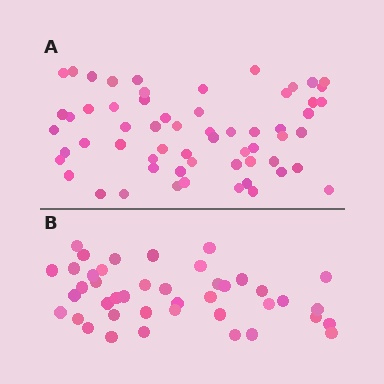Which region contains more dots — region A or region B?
Region A (the top region) has more dots.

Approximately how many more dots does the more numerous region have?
Region A has approximately 20 more dots than region B.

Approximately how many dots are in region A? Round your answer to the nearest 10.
About 60 dots.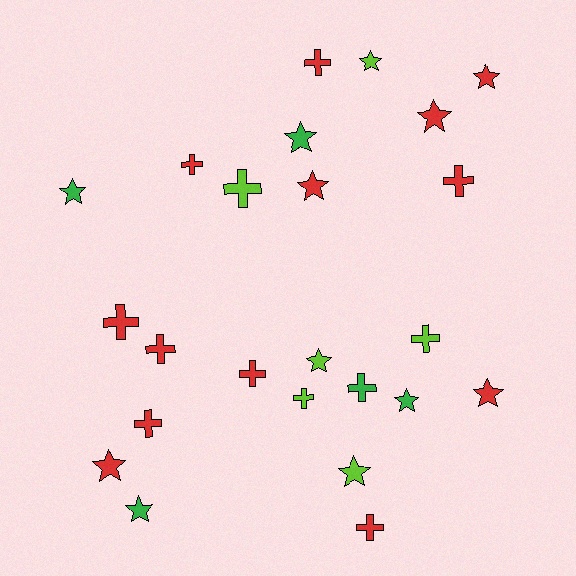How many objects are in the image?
There are 24 objects.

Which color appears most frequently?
Red, with 13 objects.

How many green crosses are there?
There is 1 green cross.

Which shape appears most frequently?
Cross, with 12 objects.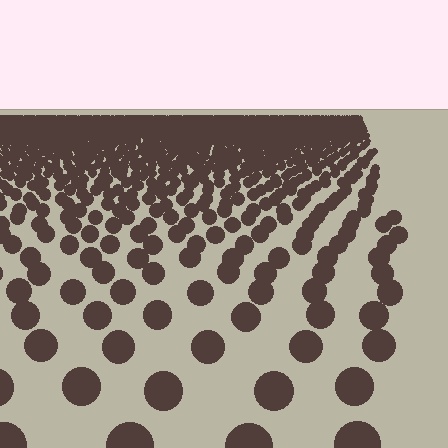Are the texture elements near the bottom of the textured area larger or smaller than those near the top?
Larger. Near the bottom, elements are closer to the viewer and appear at a bigger on-screen size.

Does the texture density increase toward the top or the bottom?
Density increases toward the top.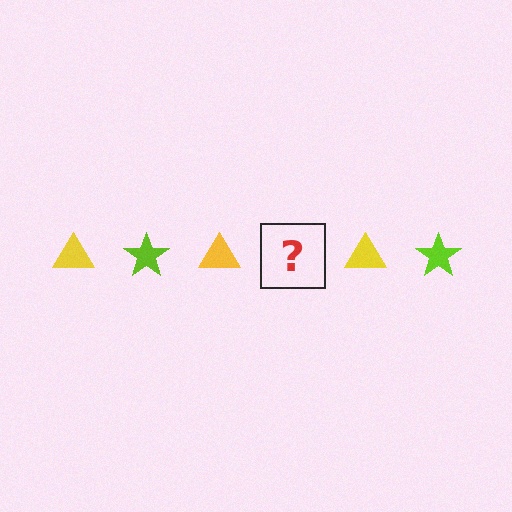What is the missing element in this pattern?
The missing element is a lime star.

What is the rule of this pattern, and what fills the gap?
The rule is that the pattern alternates between yellow triangle and lime star. The gap should be filled with a lime star.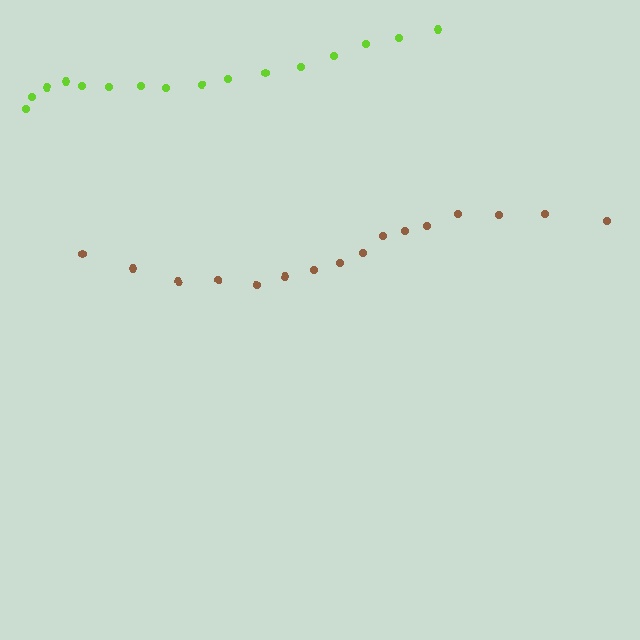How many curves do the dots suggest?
There are 2 distinct paths.